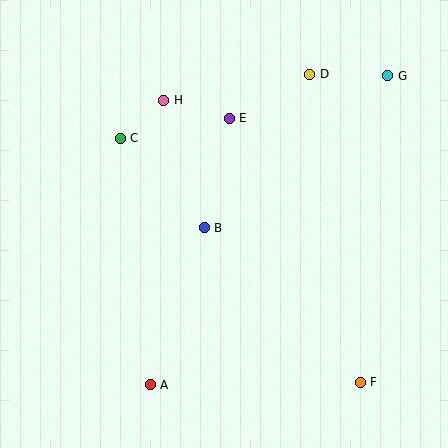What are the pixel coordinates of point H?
Point H is at (164, 100).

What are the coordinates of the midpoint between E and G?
The midpoint between E and G is at (308, 97).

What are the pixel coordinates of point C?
Point C is at (120, 138).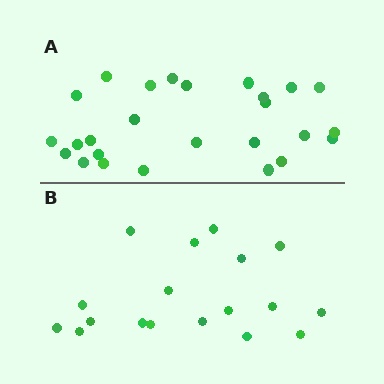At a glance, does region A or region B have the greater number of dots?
Region A (the top region) has more dots.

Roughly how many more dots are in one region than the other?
Region A has roughly 8 or so more dots than region B.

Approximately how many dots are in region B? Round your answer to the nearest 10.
About 20 dots. (The exact count is 18, which rounds to 20.)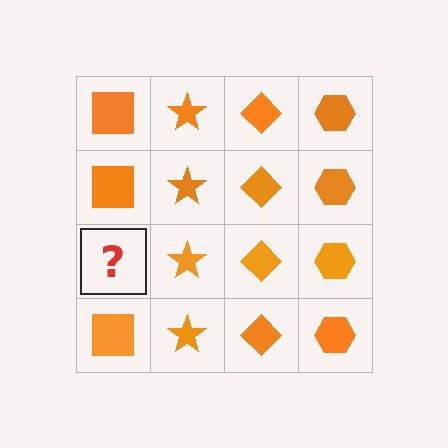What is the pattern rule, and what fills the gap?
The rule is that each column has a consistent shape. The gap should be filled with an orange square.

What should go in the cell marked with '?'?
The missing cell should contain an orange square.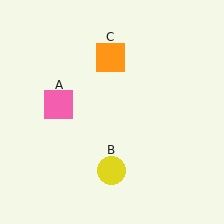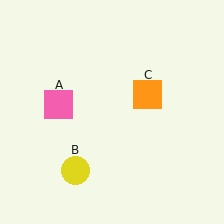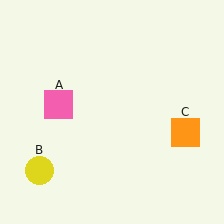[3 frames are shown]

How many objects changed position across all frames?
2 objects changed position: yellow circle (object B), orange square (object C).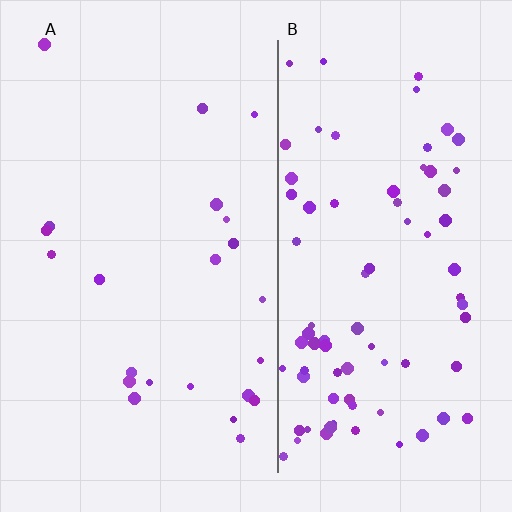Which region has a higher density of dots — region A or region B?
B (the right).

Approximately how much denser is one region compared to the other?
Approximately 3.4× — region B over region A.